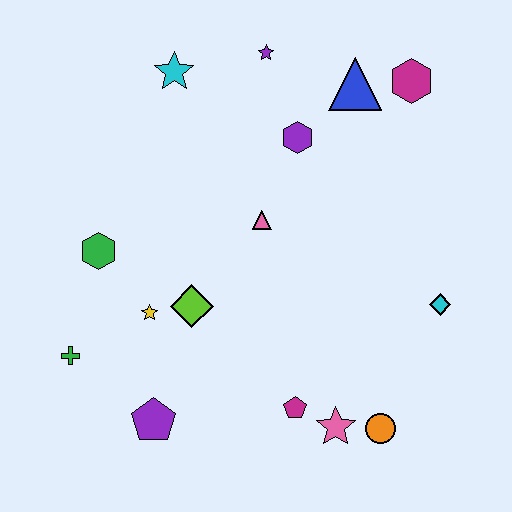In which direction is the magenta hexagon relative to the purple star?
The magenta hexagon is to the right of the purple star.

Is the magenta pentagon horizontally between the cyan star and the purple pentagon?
No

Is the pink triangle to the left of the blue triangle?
Yes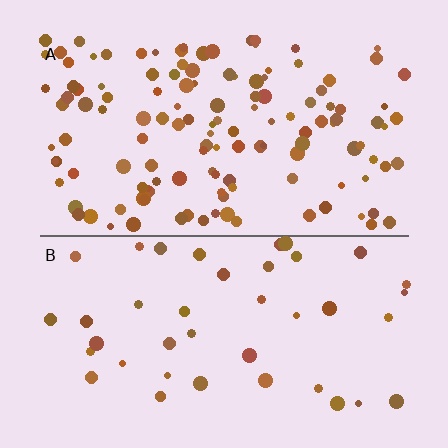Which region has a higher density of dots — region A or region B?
A (the top).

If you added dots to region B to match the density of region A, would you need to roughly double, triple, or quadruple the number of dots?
Approximately triple.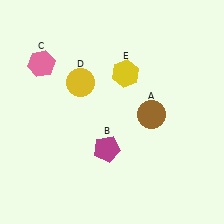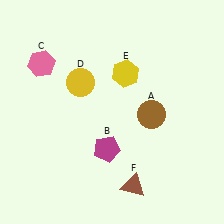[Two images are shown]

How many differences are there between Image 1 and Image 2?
There is 1 difference between the two images.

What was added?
A brown triangle (F) was added in Image 2.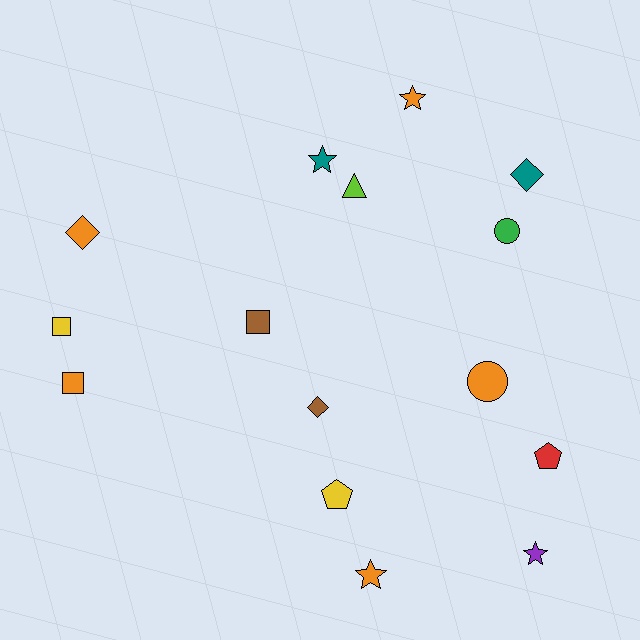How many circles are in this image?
There are 2 circles.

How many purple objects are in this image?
There is 1 purple object.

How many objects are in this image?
There are 15 objects.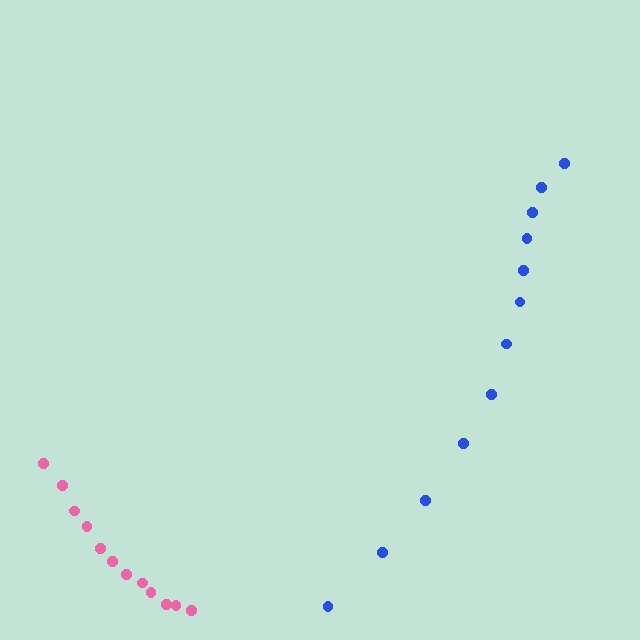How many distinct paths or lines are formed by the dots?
There are 2 distinct paths.